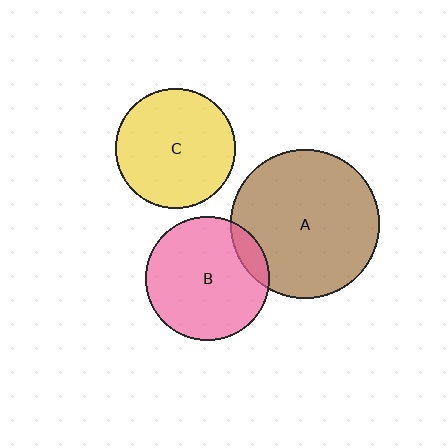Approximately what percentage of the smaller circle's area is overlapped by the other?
Approximately 10%.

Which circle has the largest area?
Circle A (brown).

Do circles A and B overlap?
Yes.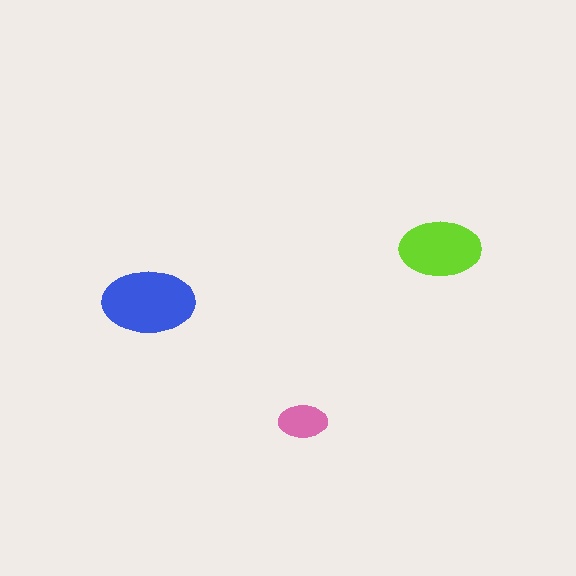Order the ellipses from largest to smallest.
the blue one, the lime one, the pink one.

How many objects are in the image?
There are 3 objects in the image.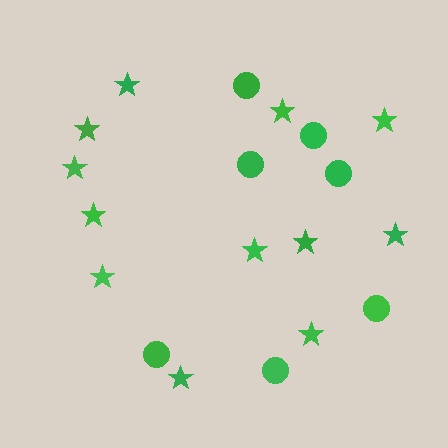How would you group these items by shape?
There are 2 groups: one group of circles (7) and one group of stars (12).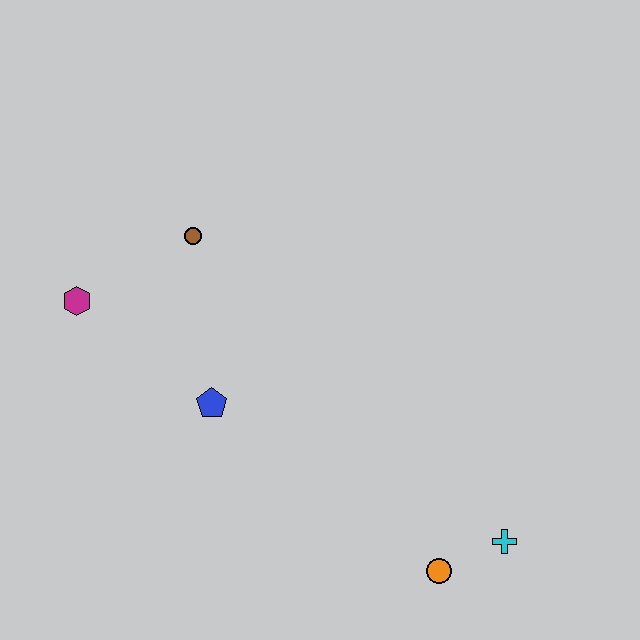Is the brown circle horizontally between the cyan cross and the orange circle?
No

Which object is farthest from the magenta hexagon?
The cyan cross is farthest from the magenta hexagon.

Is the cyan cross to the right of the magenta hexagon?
Yes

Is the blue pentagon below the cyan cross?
No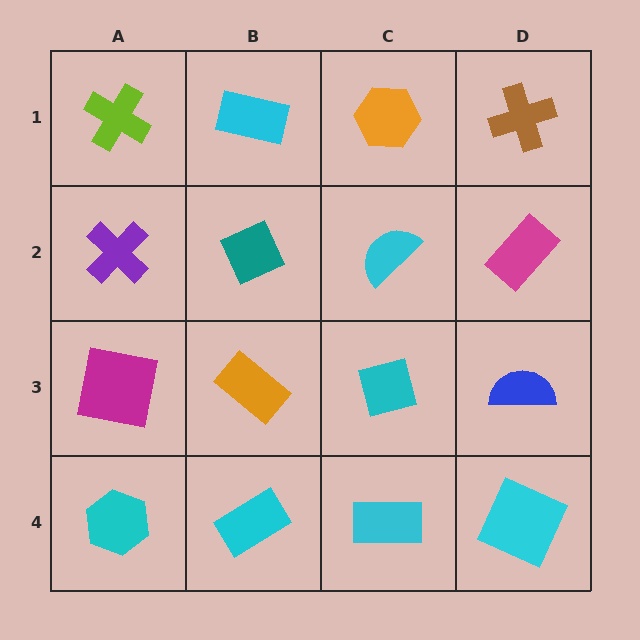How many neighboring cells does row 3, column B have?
4.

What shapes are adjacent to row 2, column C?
An orange hexagon (row 1, column C), a cyan diamond (row 3, column C), a teal diamond (row 2, column B), a magenta rectangle (row 2, column D).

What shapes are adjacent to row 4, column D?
A blue semicircle (row 3, column D), a cyan rectangle (row 4, column C).